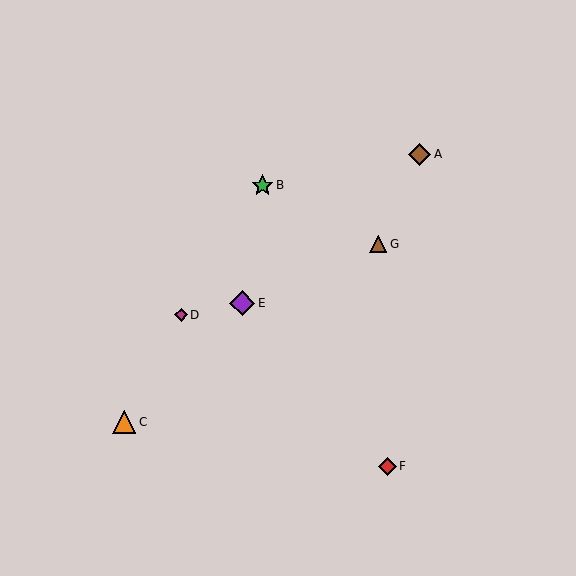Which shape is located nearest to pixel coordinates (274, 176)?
The green star (labeled B) at (263, 185) is nearest to that location.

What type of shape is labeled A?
Shape A is a brown diamond.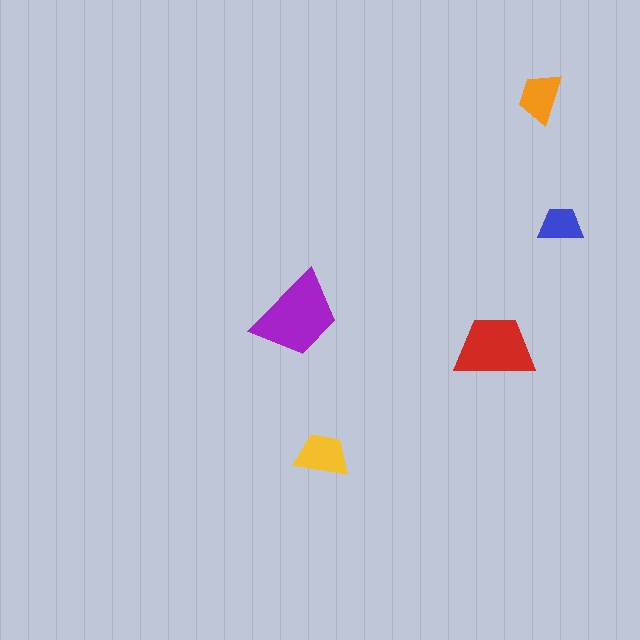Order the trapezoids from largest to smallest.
the purple one, the red one, the yellow one, the orange one, the blue one.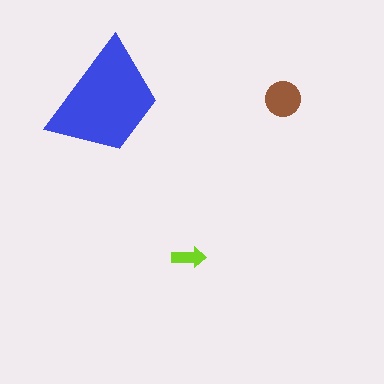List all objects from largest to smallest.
The blue trapezoid, the brown circle, the lime arrow.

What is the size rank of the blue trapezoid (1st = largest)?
1st.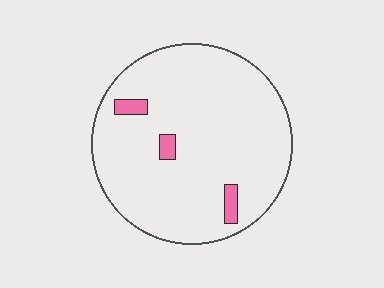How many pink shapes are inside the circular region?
3.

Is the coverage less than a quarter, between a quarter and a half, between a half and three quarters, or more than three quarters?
Less than a quarter.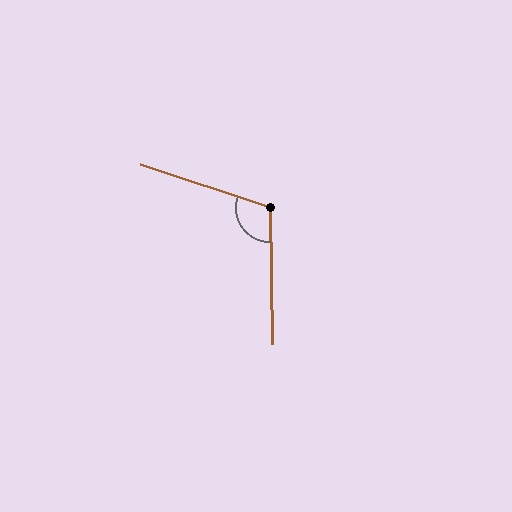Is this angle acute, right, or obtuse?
It is obtuse.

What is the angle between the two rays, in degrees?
Approximately 110 degrees.